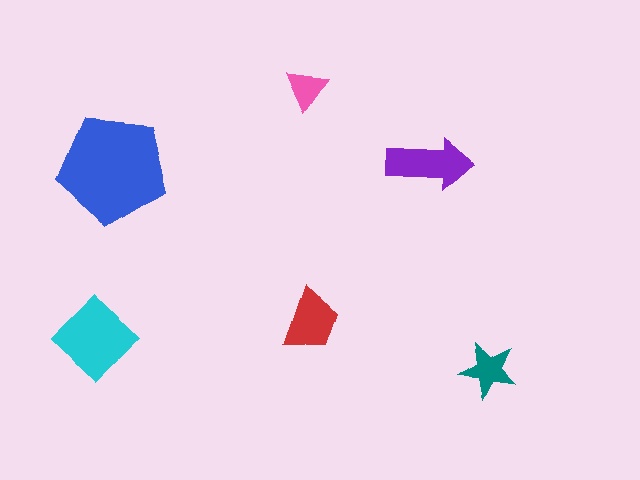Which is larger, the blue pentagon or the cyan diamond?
The blue pentagon.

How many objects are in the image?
There are 6 objects in the image.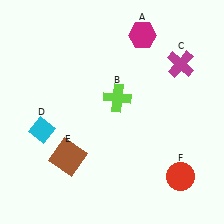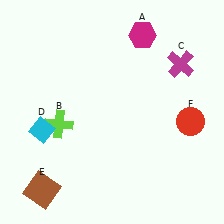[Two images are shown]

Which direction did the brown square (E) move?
The brown square (E) moved down.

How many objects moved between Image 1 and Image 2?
3 objects moved between the two images.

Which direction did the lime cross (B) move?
The lime cross (B) moved left.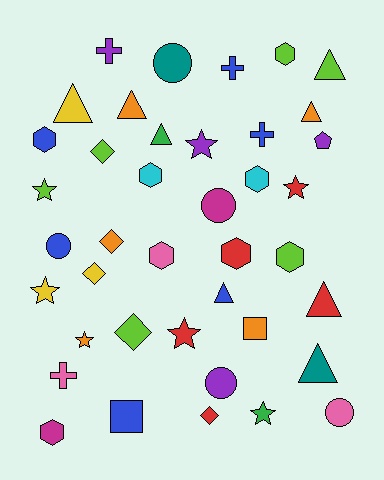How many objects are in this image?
There are 40 objects.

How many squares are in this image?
There are 2 squares.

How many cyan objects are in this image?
There are 2 cyan objects.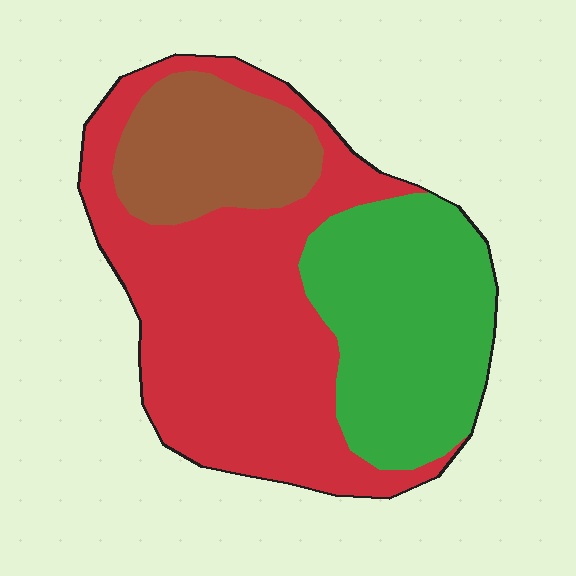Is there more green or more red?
Red.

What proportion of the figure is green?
Green takes up between a sixth and a third of the figure.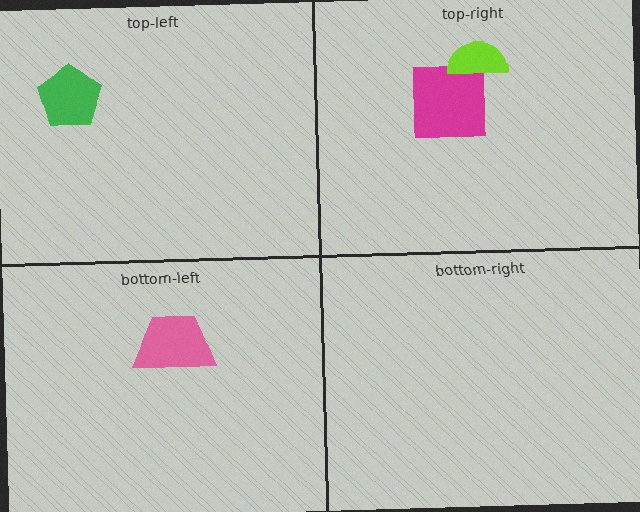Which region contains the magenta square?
The top-right region.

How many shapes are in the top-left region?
1.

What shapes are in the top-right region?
The magenta square, the lime semicircle.